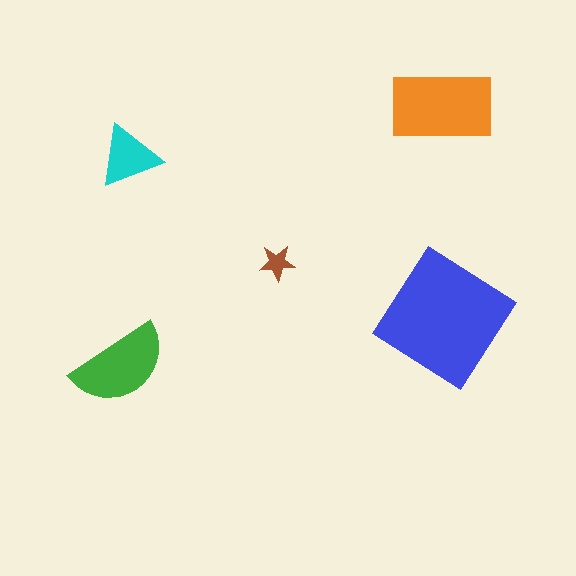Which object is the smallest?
The brown star.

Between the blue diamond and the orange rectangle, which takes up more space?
The blue diamond.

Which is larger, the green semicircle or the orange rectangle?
The orange rectangle.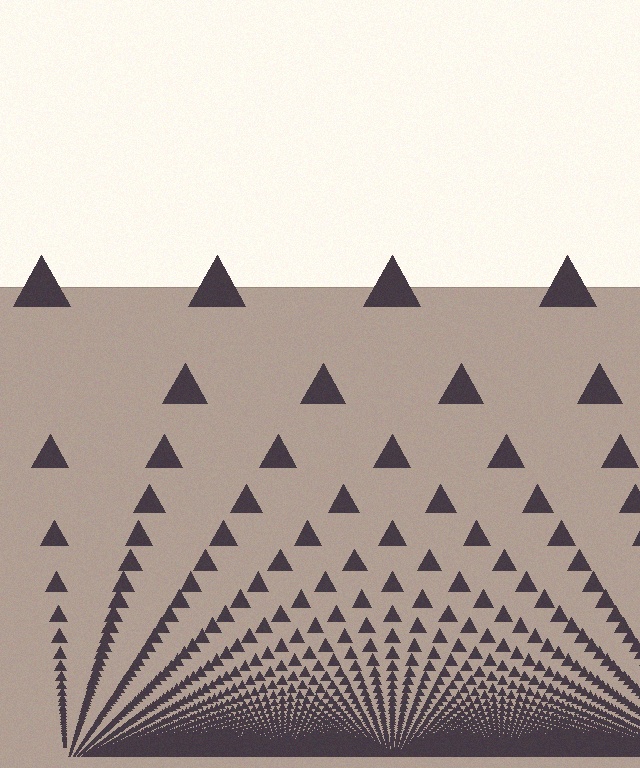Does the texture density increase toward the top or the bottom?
Density increases toward the bottom.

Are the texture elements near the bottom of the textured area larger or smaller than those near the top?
Smaller. The gradient is inverted — elements near the bottom are smaller and denser.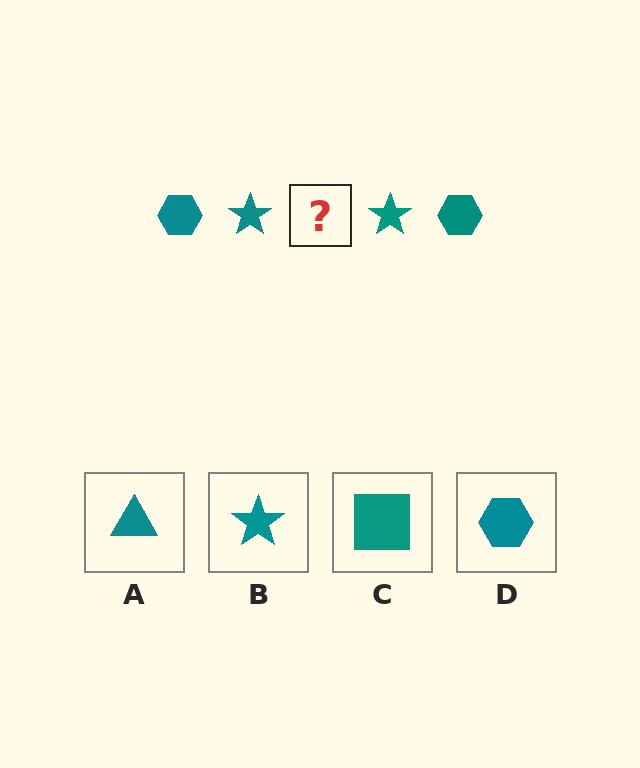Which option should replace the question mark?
Option D.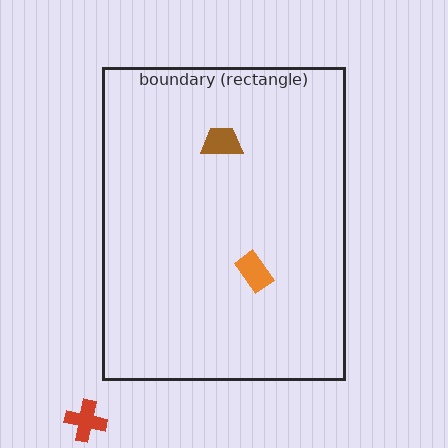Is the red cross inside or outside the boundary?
Outside.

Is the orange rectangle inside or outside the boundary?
Inside.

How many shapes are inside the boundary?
2 inside, 1 outside.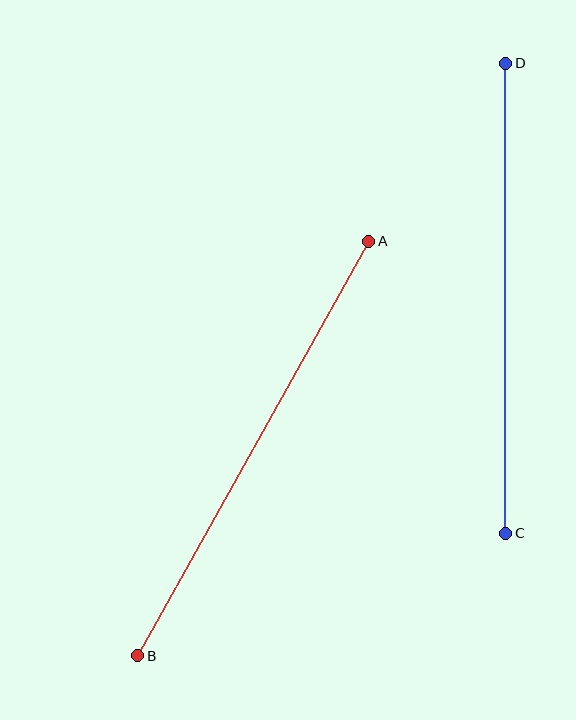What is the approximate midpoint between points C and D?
The midpoint is at approximately (506, 298) pixels.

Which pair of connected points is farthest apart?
Points A and B are farthest apart.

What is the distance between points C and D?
The distance is approximately 470 pixels.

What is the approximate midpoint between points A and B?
The midpoint is at approximately (253, 448) pixels.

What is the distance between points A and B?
The distance is approximately 475 pixels.